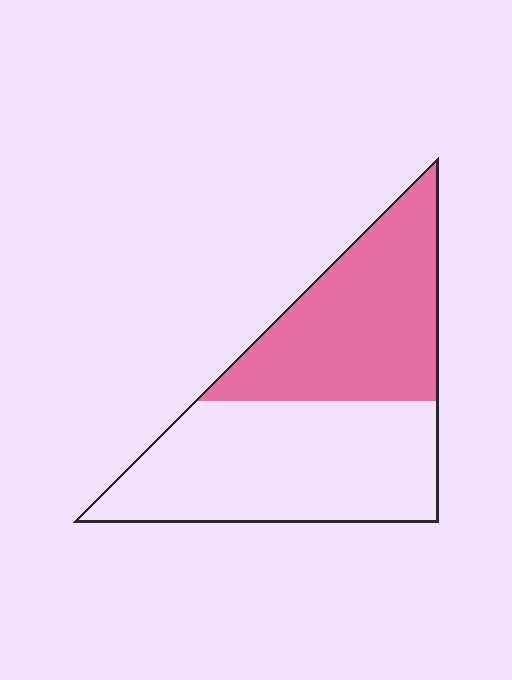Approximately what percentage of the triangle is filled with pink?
Approximately 45%.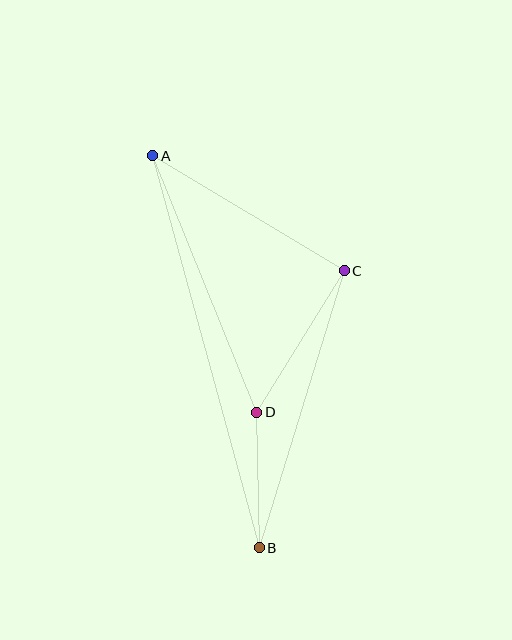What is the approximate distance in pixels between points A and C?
The distance between A and C is approximately 223 pixels.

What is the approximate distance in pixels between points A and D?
The distance between A and D is approximately 276 pixels.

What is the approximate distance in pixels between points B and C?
The distance between B and C is approximately 290 pixels.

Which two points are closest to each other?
Points B and D are closest to each other.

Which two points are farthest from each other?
Points A and B are farthest from each other.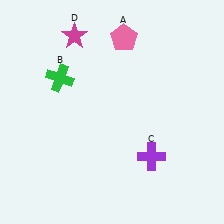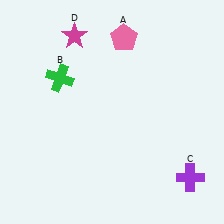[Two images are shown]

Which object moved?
The purple cross (C) moved right.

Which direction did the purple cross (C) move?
The purple cross (C) moved right.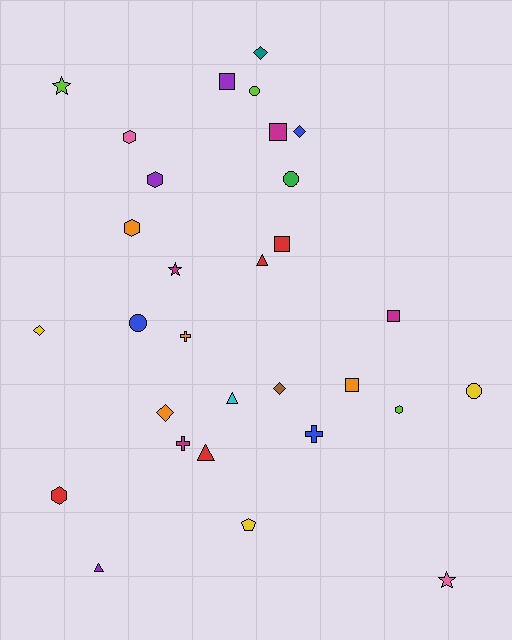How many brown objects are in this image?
There is 1 brown object.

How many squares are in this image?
There are 5 squares.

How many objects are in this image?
There are 30 objects.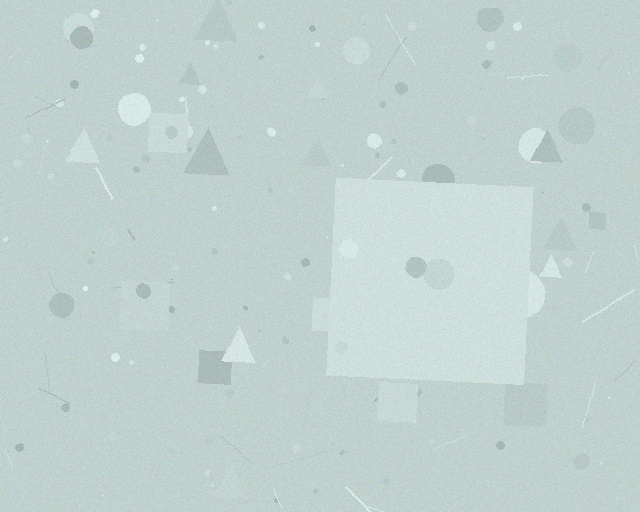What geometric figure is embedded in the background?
A square is embedded in the background.